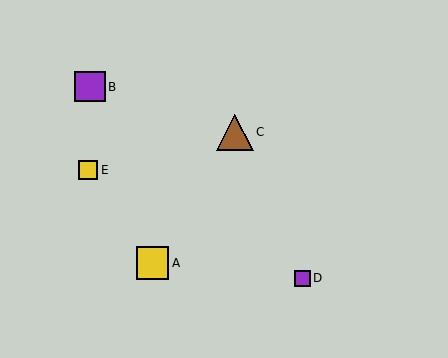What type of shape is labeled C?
Shape C is a brown triangle.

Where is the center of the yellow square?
The center of the yellow square is at (153, 263).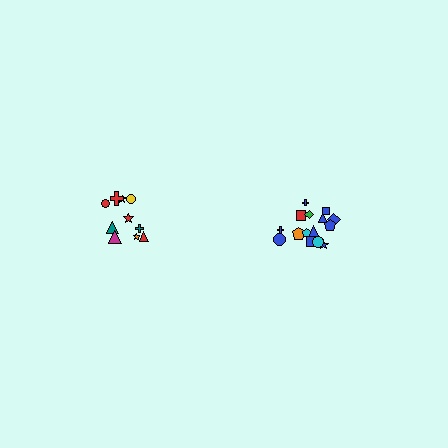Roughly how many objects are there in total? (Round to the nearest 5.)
Roughly 25 objects in total.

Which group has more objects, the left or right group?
The right group.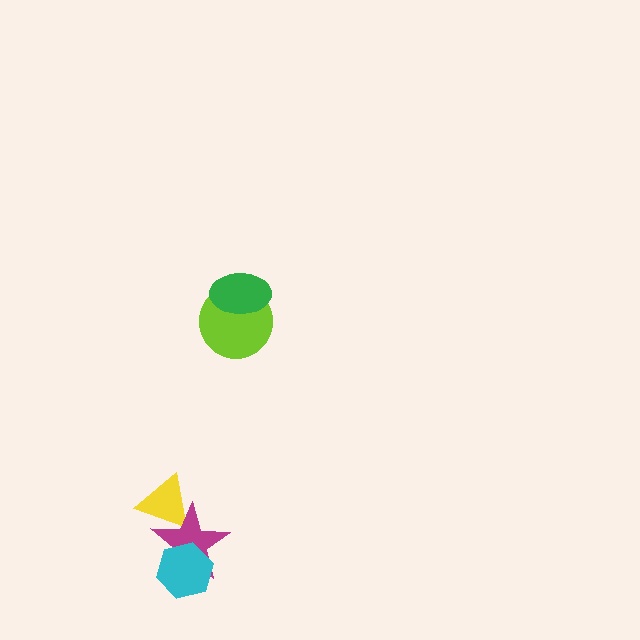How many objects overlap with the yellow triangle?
1 object overlaps with the yellow triangle.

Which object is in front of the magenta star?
The cyan hexagon is in front of the magenta star.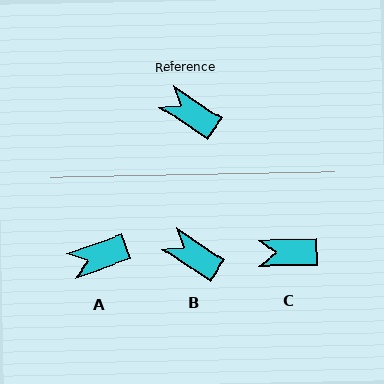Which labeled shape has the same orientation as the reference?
B.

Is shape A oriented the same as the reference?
No, it is off by about 53 degrees.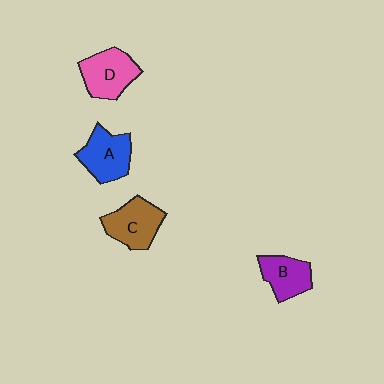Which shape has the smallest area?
Shape B (purple).